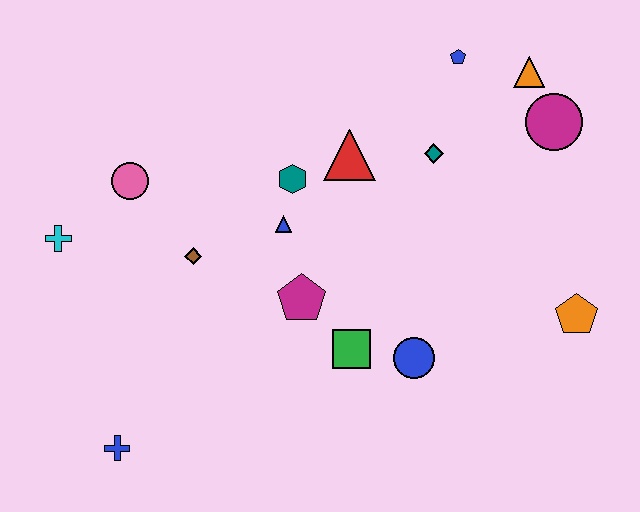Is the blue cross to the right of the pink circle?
No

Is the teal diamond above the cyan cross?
Yes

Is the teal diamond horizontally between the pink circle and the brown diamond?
No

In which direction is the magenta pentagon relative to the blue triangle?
The magenta pentagon is below the blue triangle.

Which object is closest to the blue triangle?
The teal hexagon is closest to the blue triangle.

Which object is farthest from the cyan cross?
The orange pentagon is farthest from the cyan cross.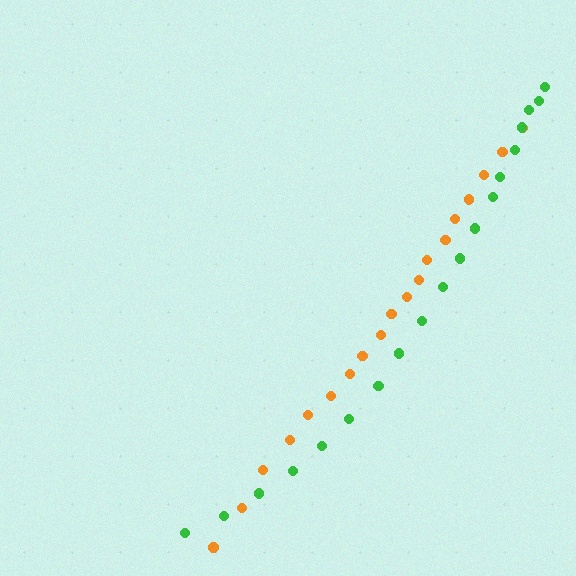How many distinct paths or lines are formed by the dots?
There are 2 distinct paths.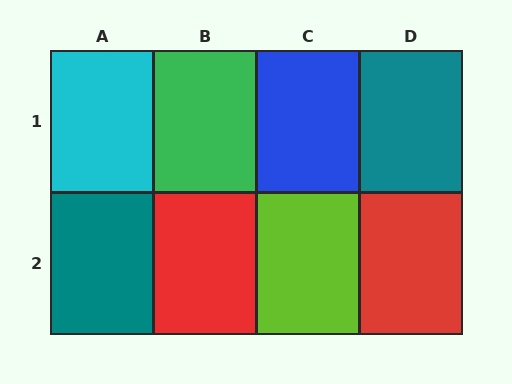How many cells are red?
2 cells are red.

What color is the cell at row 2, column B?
Red.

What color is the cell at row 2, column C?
Lime.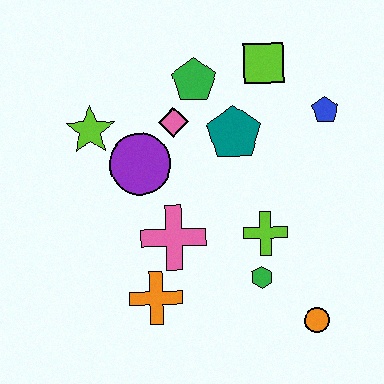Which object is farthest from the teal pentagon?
The orange circle is farthest from the teal pentagon.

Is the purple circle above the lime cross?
Yes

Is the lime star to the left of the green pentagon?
Yes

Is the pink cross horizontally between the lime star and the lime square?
Yes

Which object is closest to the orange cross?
The pink cross is closest to the orange cross.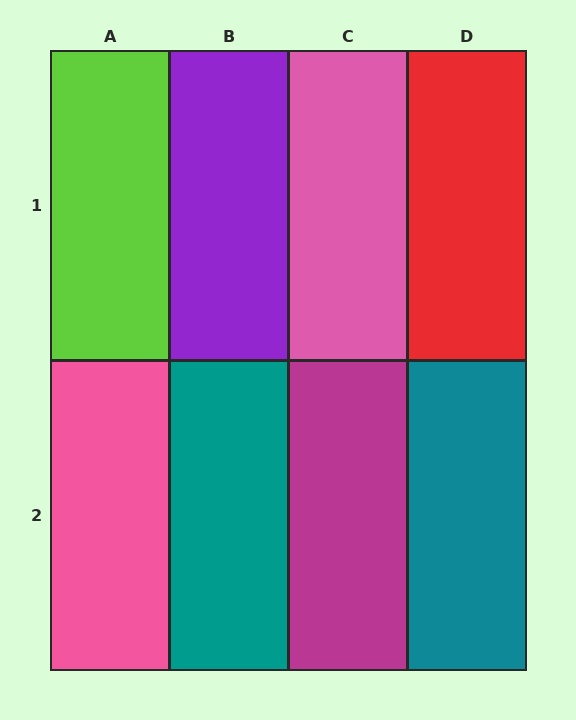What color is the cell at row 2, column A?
Pink.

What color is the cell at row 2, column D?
Teal.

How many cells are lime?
1 cell is lime.